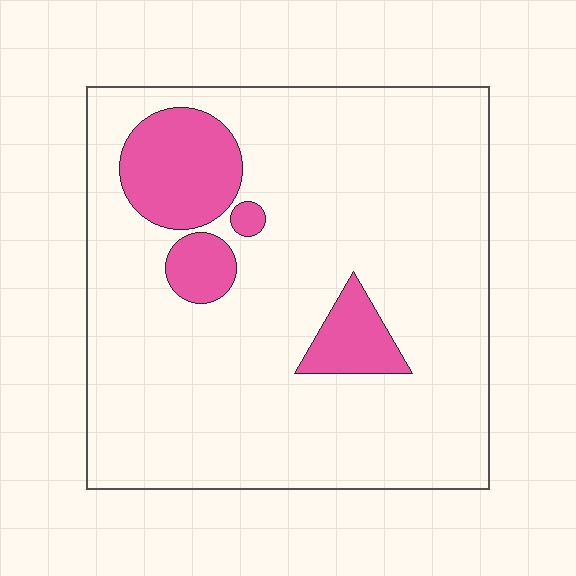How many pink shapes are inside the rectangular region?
4.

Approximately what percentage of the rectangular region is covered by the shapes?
Approximately 15%.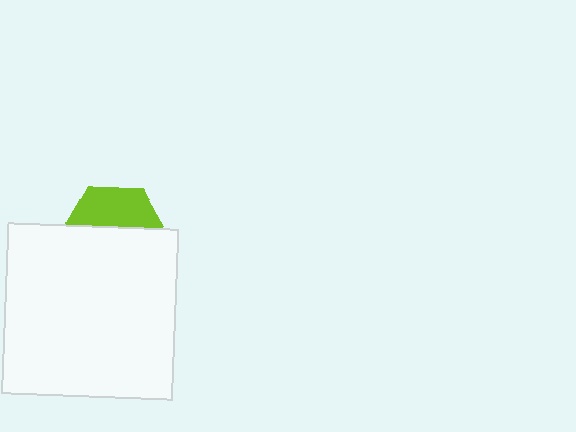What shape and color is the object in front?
The object in front is a white square.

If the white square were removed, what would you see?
You would see the complete lime hexagon.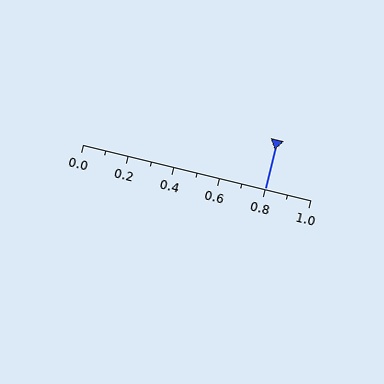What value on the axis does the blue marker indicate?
The marker indicates approximately 0.8.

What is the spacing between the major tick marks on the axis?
The major ticks are spaced 0.2 apart.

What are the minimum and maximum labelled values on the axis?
The axis runs from 0.0 to 1.0.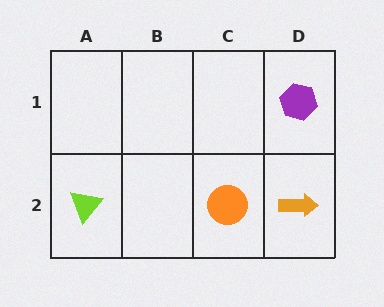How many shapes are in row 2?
3 shapes.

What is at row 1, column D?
A purple hexagon.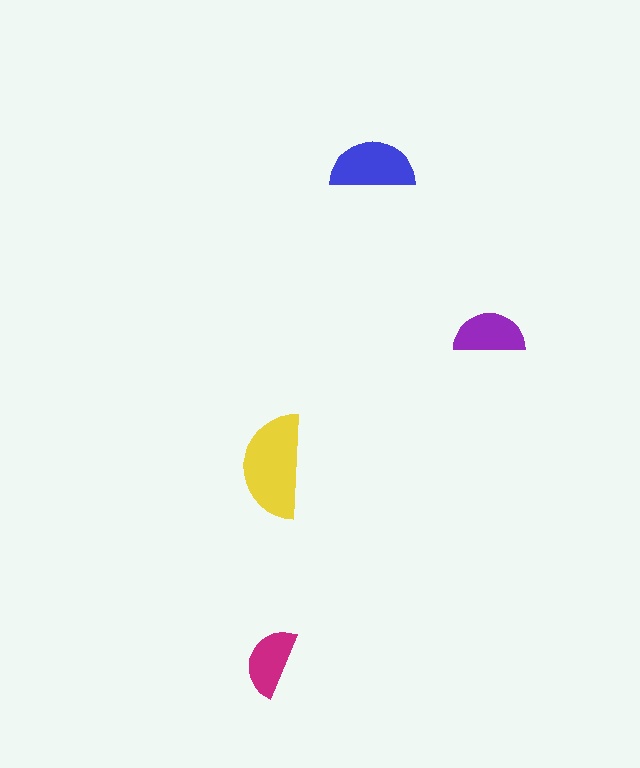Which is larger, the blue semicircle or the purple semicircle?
The blue one.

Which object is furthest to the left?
The magenta semicircle is leftmost.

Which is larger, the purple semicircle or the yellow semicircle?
The yellow one.